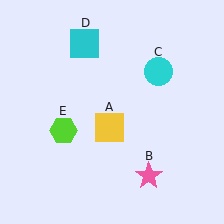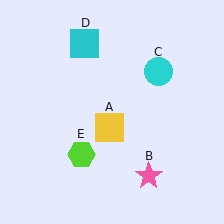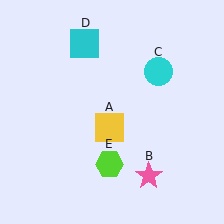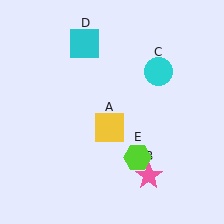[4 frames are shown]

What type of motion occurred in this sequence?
The lime hexagon (object E) rotated counterclockwise around the center of the scene.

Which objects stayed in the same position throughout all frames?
Yellow square (object A) and pink star (object B) and cyan circle (object C) and cyan square (object D) remained stationary.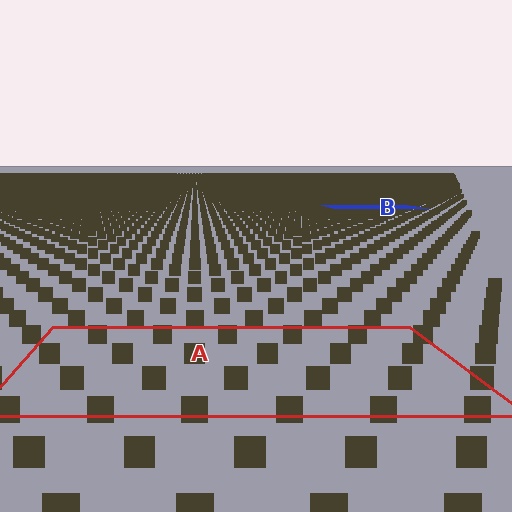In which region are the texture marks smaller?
The texture marks are smaller in region B, because it is farther away.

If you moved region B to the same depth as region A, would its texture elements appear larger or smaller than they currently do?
They would appear larger. At a closer depth, the same texture elements are projected at a bigger on-screen size.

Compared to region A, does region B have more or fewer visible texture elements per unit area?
Region B has more texture elements per unit area — they are packed more densely because it is farther away.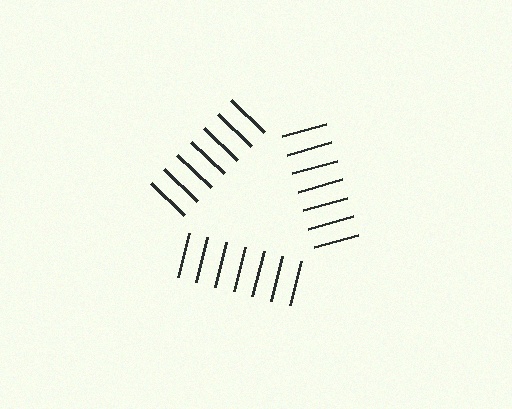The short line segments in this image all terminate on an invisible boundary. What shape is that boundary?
An illusory triangle — the line segments terminate on its edges but no continuous stroke is drawn.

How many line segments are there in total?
21 — 7 along each of the 3 edges.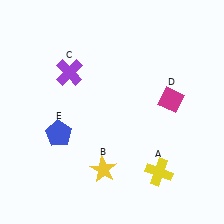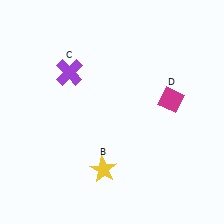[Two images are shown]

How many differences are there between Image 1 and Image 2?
There are 2 differences between the two images.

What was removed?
The yellow cross (A), the blue pentagon (E) were removed in Image 2.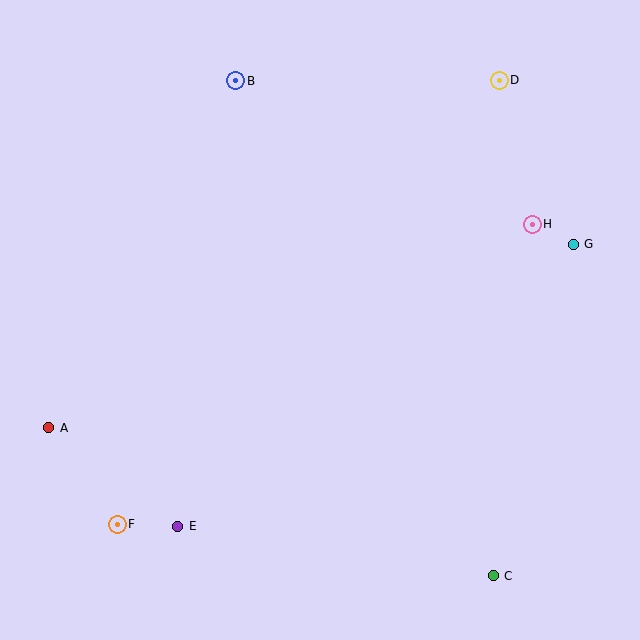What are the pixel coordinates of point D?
Point D is at (499, 80).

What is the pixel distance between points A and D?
The distance between A and D is 569 pixels.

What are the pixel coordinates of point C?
Point C is at (493, 576).